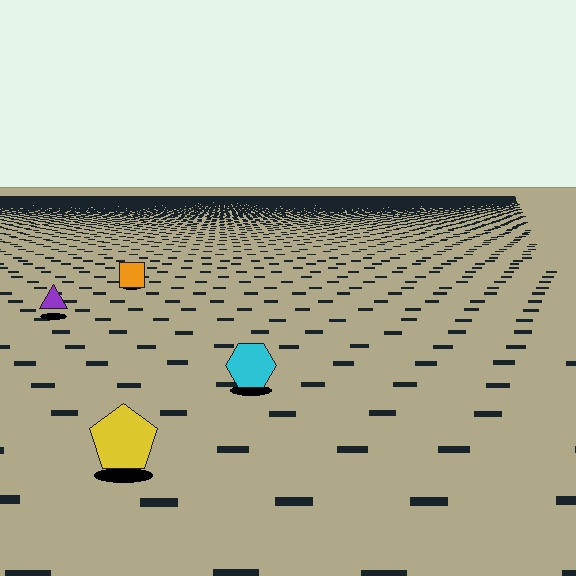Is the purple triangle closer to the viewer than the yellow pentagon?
No. The yellow pentagon is closer — you can tell from the texture gradient: the ground texture is coarser near it.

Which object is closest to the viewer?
The yellow pentagon is closest. The texture marks near it are larger and more spread out.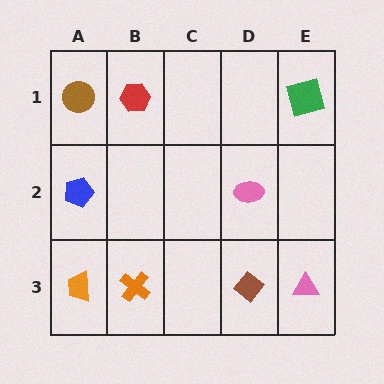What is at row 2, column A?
A blue pentagon.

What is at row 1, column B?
A red hexagon.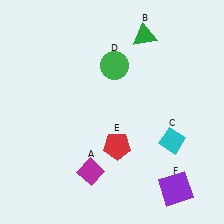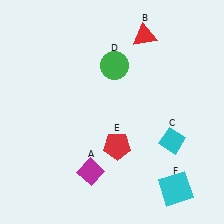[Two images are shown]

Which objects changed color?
B changed from green to red. F changed from purple to cyan.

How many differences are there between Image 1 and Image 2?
There are 2 differences between the two images.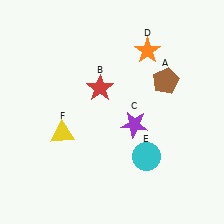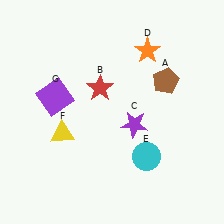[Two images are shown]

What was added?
A purple square (G) was added in Image 2.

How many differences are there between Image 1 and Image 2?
There is 1 difference between the two images.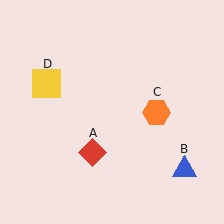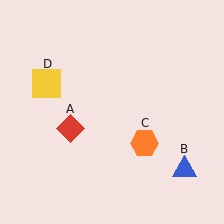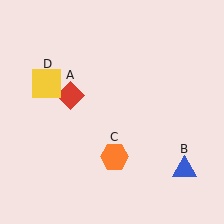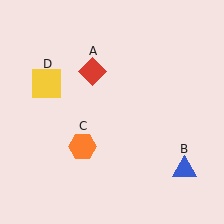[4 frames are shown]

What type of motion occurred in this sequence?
The red diamond (object A), orange hexagon (object C) rotated clockwise around the center of the scene.